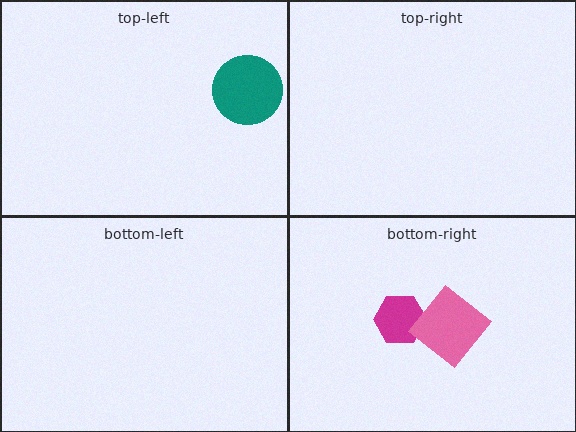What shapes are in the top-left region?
The teal circle.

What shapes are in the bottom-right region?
The magenta hexagon, the pink diamond.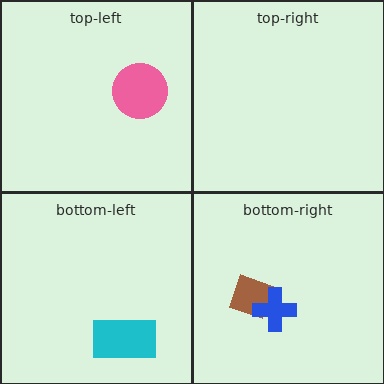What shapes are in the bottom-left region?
The cyan rectangle.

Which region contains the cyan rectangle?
The bottom-left region.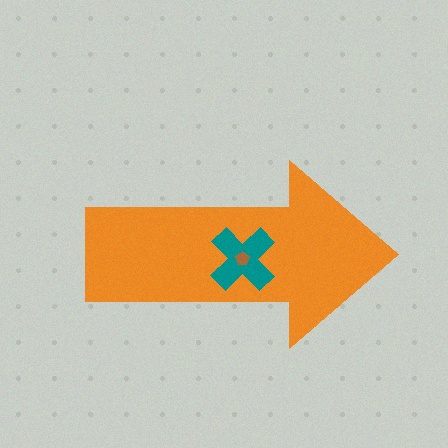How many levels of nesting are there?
3.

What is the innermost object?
The brown pentagon.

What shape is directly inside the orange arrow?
The teal cross.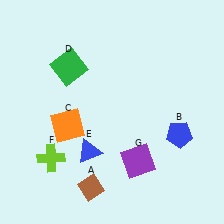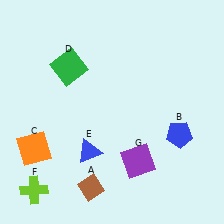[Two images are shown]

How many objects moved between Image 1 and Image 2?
2 objects moved between the two images.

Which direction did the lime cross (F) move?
The lime cross (F) moved down.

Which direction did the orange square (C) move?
The orange square (C) moved left.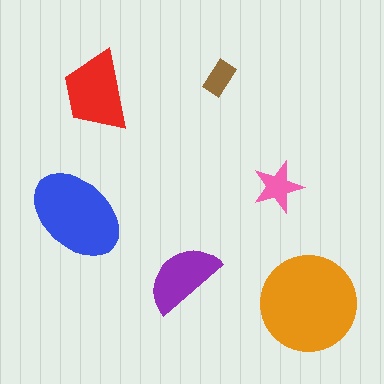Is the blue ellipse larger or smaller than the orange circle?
Smaller.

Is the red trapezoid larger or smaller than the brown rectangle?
Larger.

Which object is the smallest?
The brown rectangle.